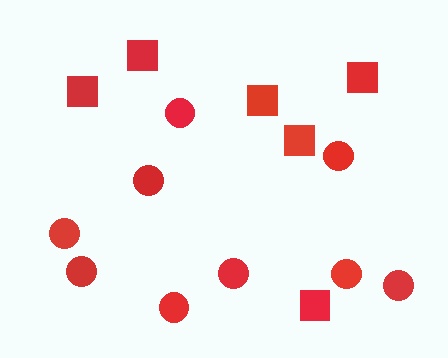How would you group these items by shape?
There are 2 groups: one group of circles (9) and one group of squares (6).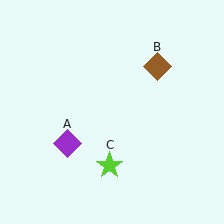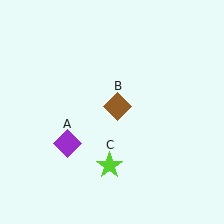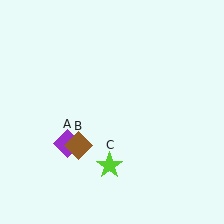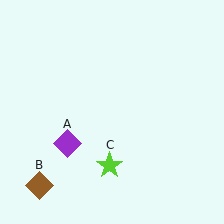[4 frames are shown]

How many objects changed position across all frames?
1 object changed position: brown diamond (object B).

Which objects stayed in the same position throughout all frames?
Purple diamond (object A) and lime star (object C) remained stationary.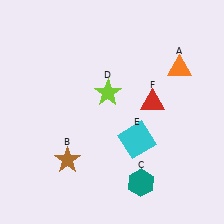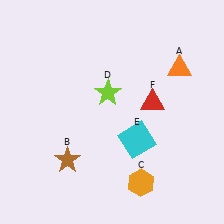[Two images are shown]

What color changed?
The hexagon (C) changed from teal in Image 1 to orange in Image 2.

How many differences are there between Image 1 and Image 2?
There is 1 difference between the two images.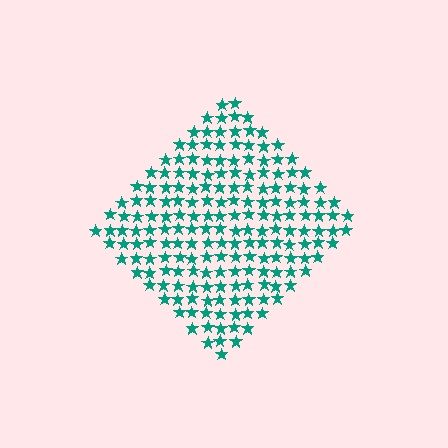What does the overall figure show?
The overall figure shows a diamond.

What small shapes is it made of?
It is made of small stars.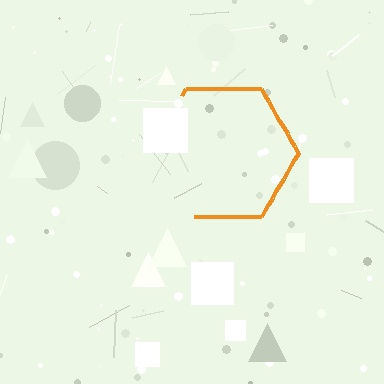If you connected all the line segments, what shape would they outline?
They would outline a hexagon.